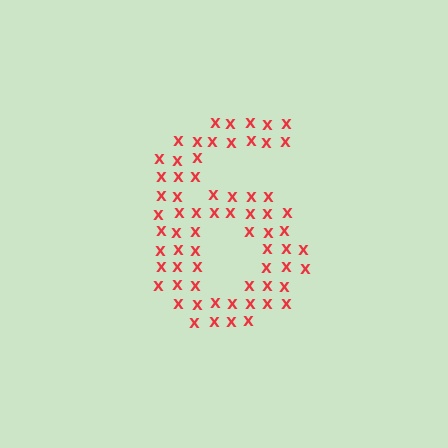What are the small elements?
The small elements are letter X's.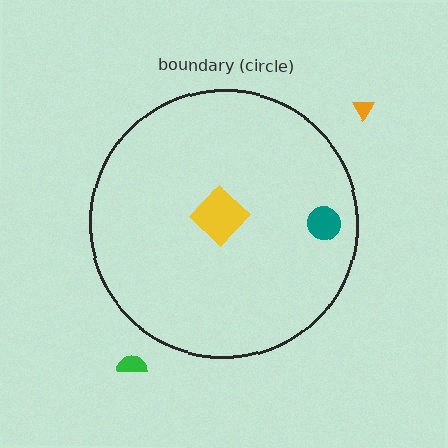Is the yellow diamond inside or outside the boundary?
Inside.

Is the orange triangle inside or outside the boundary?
Outside.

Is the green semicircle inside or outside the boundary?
Outside.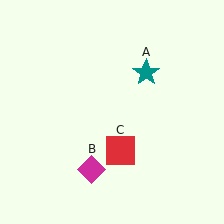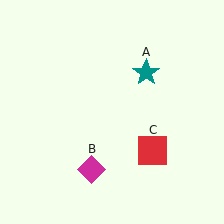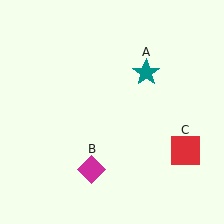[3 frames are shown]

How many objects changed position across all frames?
1 object changed position: red square (object C).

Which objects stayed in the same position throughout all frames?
Teal star (object A) and magenta diamond (object B) remained stationary.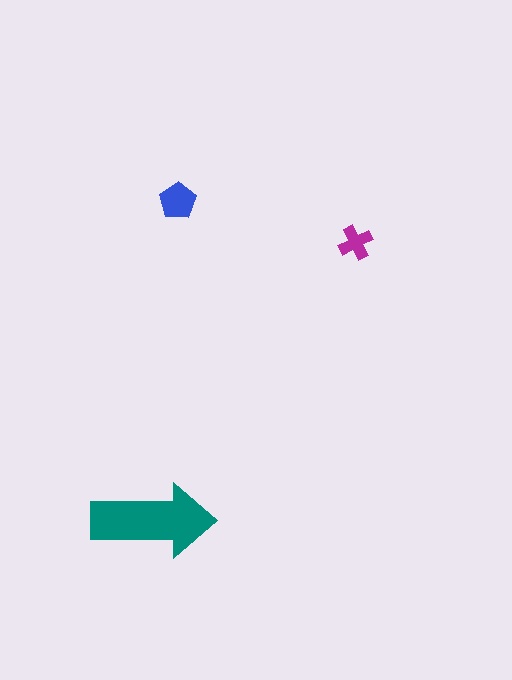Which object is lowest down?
The teal arrow is bottommost.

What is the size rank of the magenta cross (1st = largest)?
3rd.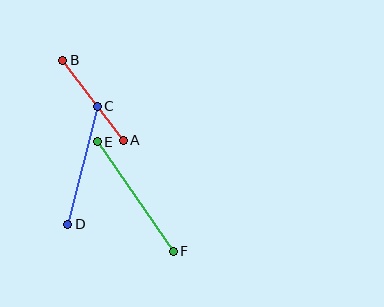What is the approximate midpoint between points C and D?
The midpoint is at approximately (82, 165) pixels.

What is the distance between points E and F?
The distance is approximately 133 pixels.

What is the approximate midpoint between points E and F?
The midpoint is at approximately (135, 196) pixels.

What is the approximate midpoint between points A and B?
The midpoint is at approximately (93, 100) pixels.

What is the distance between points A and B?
The distance is approximately 100 pixels.